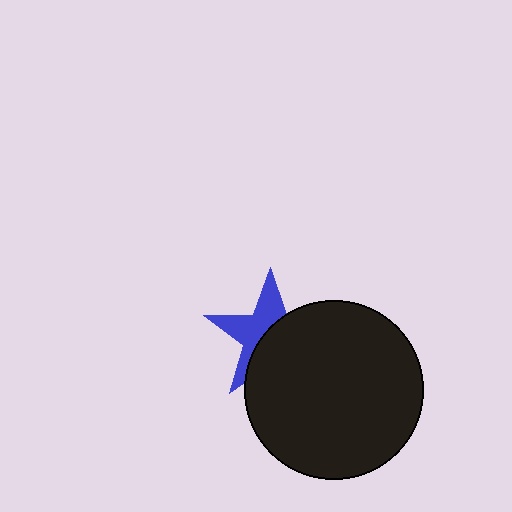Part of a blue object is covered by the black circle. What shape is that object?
It is a star.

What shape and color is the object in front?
The object in front is a black circle.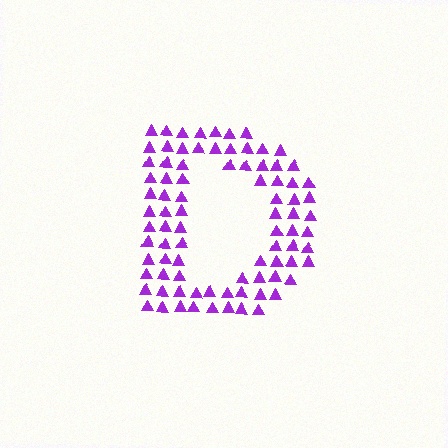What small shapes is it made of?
It is made of small triangles.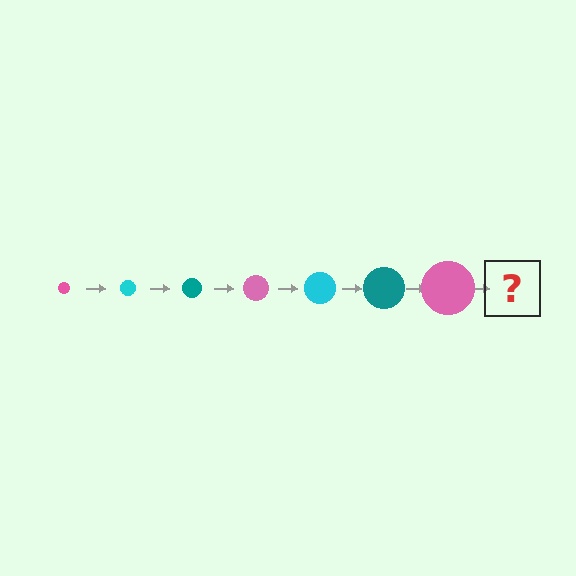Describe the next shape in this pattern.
It should be a cyan circle, larger than the previous one.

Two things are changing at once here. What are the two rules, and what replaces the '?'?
The two rules are that the circle grows larger each step and the color cycles through pink, cyan, and teal. The '?' should be a cyan circle, larger than the previous one.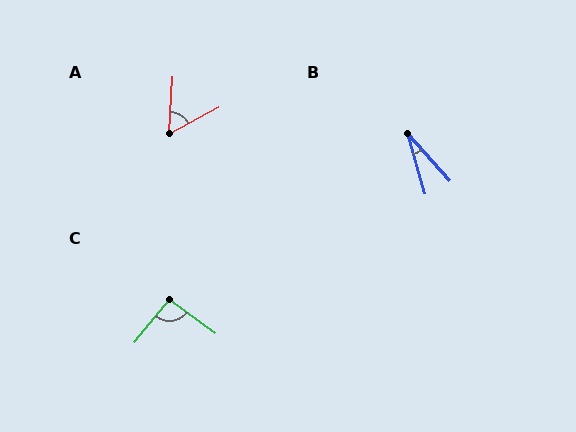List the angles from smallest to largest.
B (26°), A (58°), C (93°).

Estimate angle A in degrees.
Approximately 58 degrees.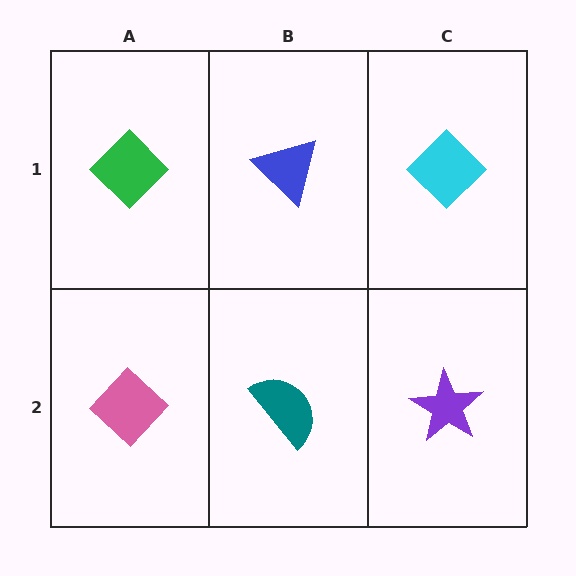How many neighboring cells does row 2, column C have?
2.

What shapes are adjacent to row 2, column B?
A blue triangle (row 1, column B), a pink diamond (row 2, column A), a purple star (row 2, column C).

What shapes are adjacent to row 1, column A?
A pink diamond (row 2, column A), a blue triangle (row 1, column B).